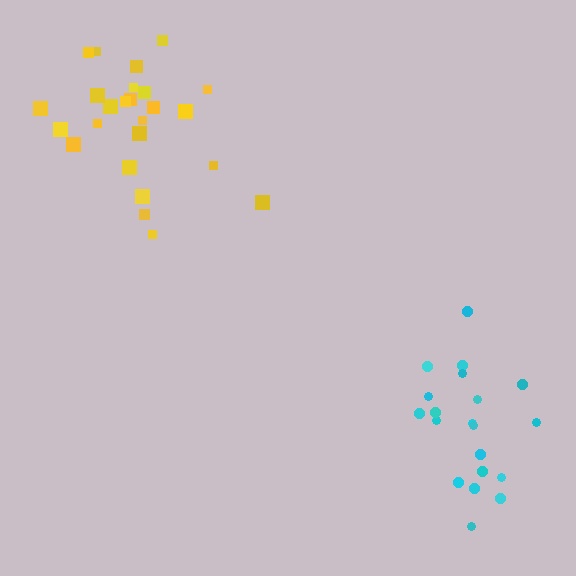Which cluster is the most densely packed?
Cyan.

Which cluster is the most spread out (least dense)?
Yellow.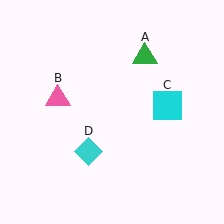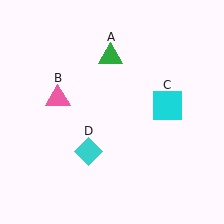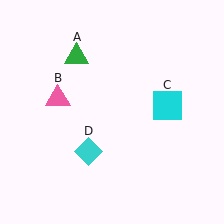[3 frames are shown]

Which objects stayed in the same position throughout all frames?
Pink triangle (object B) and cyan square (object C) and cyan diamond (object D) remained stationary.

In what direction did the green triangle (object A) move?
The green triangle (object A) moved left.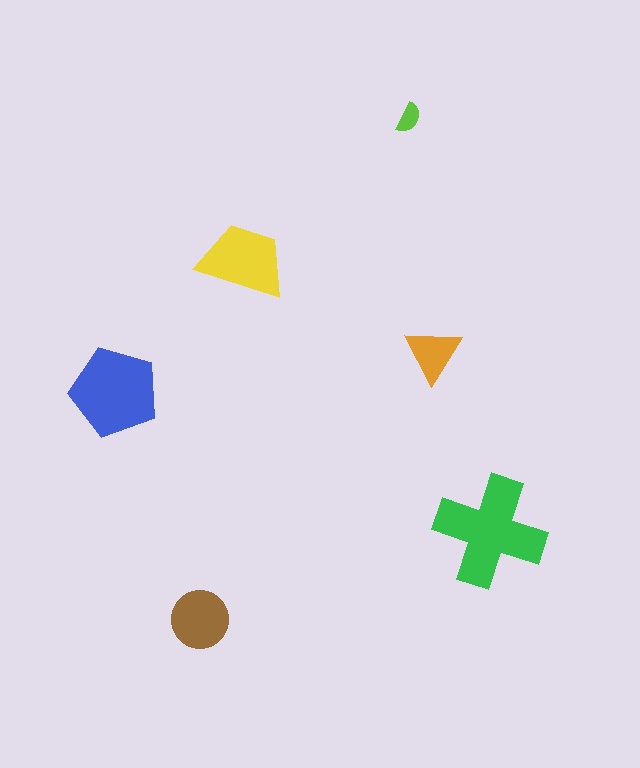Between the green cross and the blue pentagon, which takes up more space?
The green cross.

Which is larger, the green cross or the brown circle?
The green cross.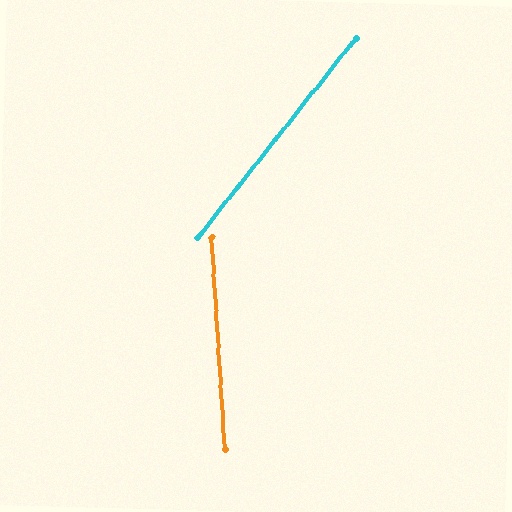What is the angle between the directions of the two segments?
Approximately 42 degrees.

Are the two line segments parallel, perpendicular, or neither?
Neither parallel nor perpendicular — they differ by about 42°.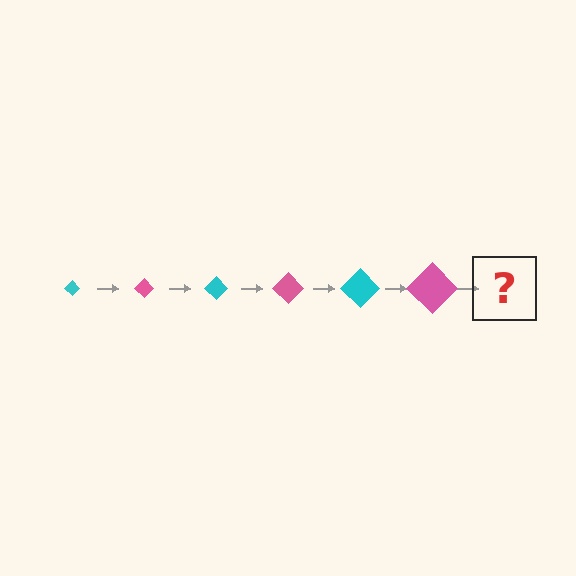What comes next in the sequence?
The next element should be a cyan diamond, larger than the previous one.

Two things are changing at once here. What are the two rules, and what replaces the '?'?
The two rules are that the diamond grows larger each step and the color cycles through cyan and pink. The '?' should be a cyan diamond, larger than the previous one.